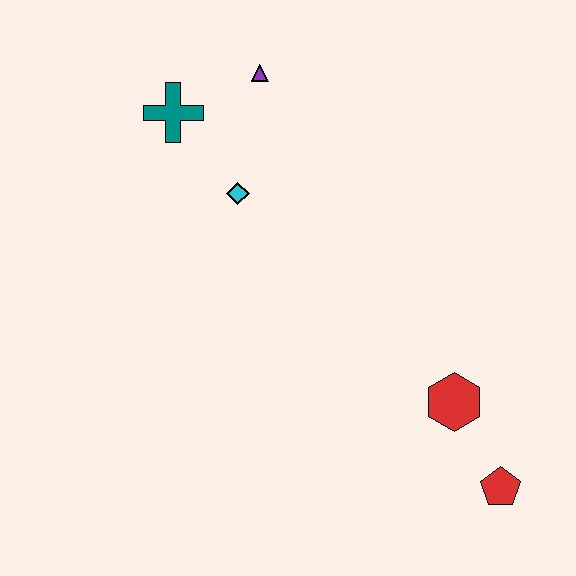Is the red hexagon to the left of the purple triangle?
No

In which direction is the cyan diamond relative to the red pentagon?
The cyan diamond is above the red pentagon.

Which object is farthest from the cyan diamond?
The red pentagon is farthest from the cyan diamond.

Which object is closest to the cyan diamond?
The teal cross is closest to the cyan diamond.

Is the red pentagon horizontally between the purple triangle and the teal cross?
No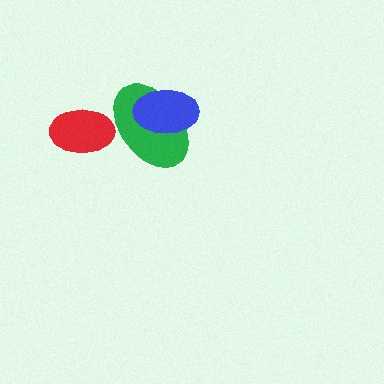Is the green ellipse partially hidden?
Yes, it is partially covered by another shape.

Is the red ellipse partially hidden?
Yes, it is partially covered by another shape.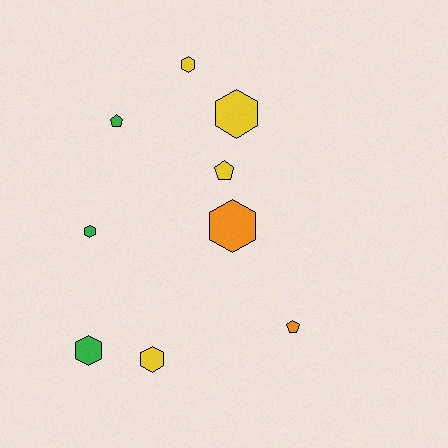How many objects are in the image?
There are 9 objects.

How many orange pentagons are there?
There is 1 orange pentagon.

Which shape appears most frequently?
Hexagon, with 6 objects.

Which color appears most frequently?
Yellow, with 4 objects.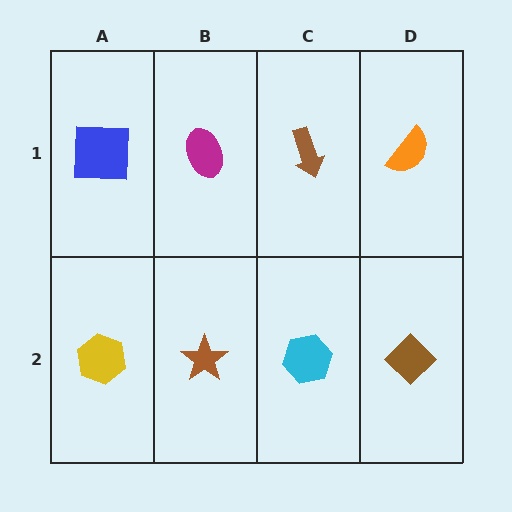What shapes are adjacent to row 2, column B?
A magenta ellipse (row 1, column B), a yellow hexagon (row 2, column A), a cyan hexagon (row 2, column C).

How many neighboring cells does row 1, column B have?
3.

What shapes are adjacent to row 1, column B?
A brown star (row 2, column B), a blue square (row 1, column A), a brown arrow (row 1, column C).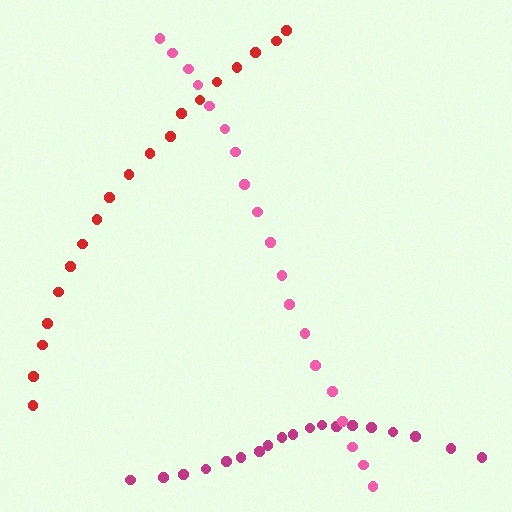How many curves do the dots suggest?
There are 3 distinct paths.